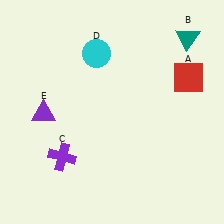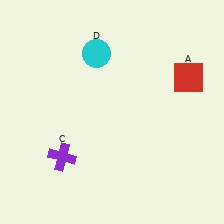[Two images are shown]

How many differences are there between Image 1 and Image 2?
There are 2 differences between the two images.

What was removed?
The purple triangle (E), the teal triangle (B) were removed in Image 2.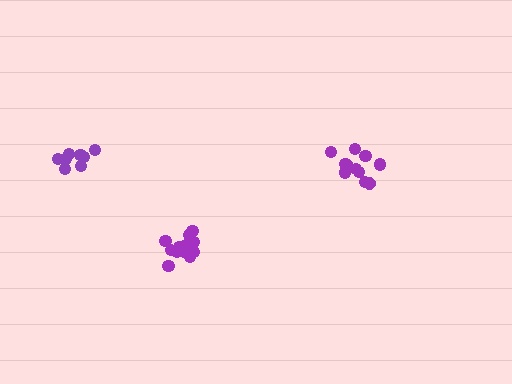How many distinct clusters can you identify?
There are 3 distinct clusters.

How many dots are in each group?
Group 1: 13 dots, Group 2: 12 dots, Group 3: 9 dots (34 total).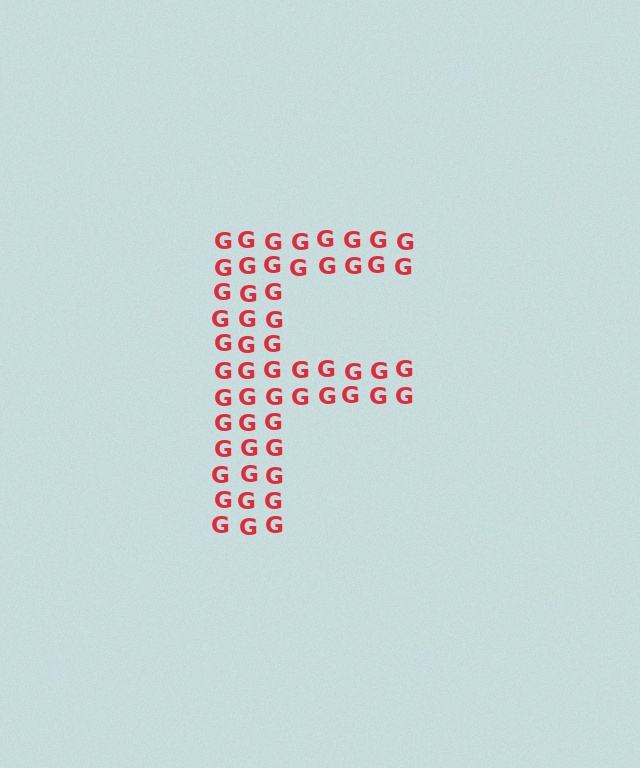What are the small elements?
The small elements are letter G's.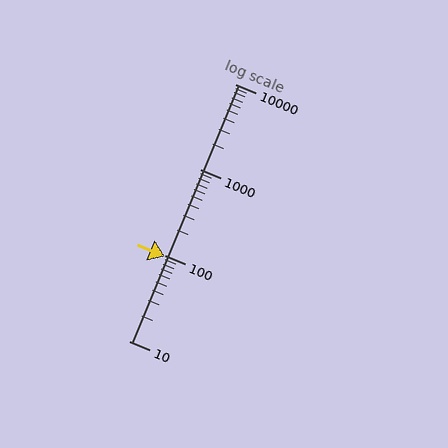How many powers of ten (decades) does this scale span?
The scale spans 3 decades, from 10 to 10000.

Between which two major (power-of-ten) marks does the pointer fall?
The pointer is between 10 and 100.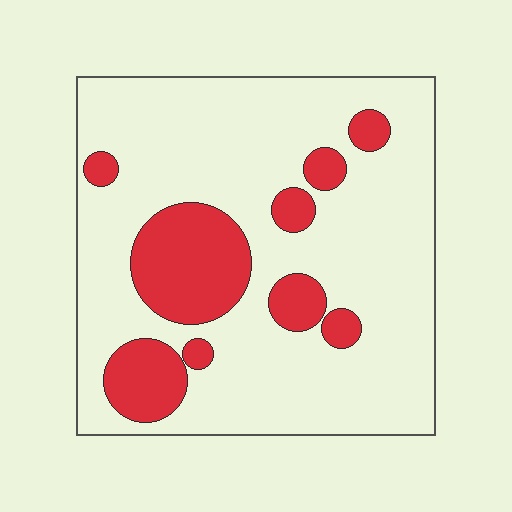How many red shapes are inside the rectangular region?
9.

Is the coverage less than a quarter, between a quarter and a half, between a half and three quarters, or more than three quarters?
Less than a quarter.